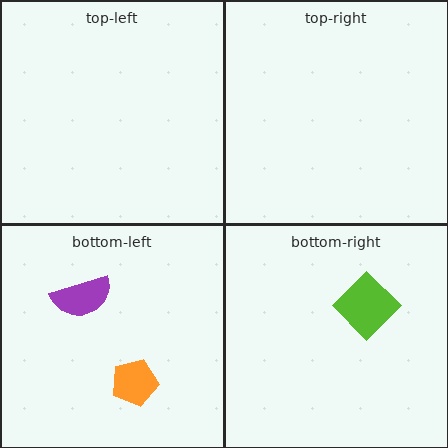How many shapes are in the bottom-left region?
2.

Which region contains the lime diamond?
The bottom-right region.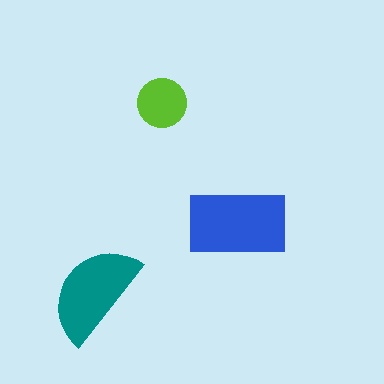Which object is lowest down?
The teal semicircle is bottommost.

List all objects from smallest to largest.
The lime circle, the teal semicircle, the blue rectangle.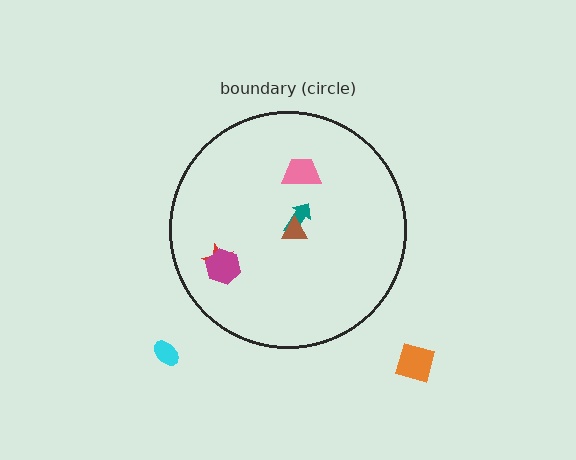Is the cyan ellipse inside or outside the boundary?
Outside.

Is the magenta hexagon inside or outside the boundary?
Inside.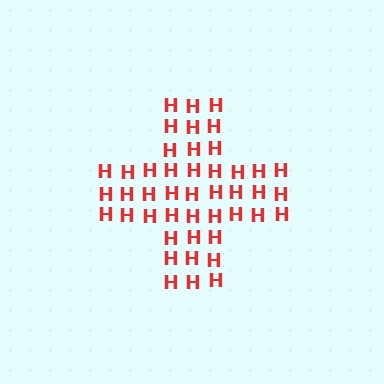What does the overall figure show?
The overall figure shows a cross.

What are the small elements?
The small elements are letter H's.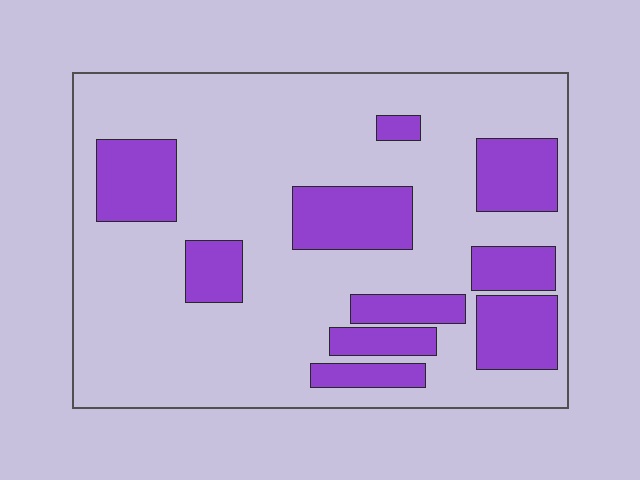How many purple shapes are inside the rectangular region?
10.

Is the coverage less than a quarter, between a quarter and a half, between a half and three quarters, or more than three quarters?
Between a quarter and a half.